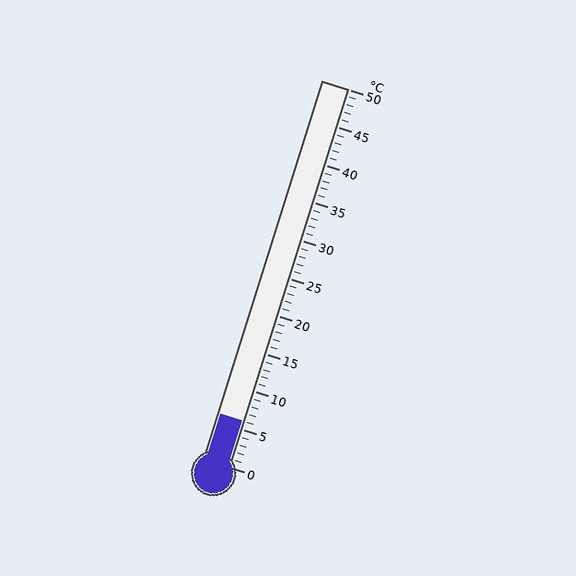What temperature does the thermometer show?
The thermometer shows approximately 6°C.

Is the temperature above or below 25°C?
The temperature is below 25°C.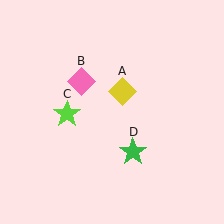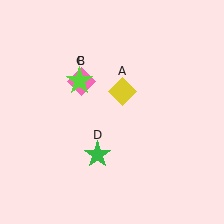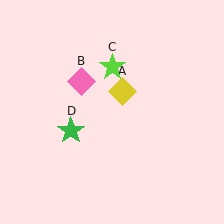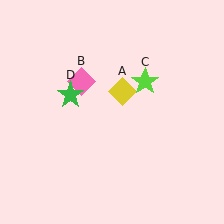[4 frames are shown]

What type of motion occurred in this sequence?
The lime star (object C), green star (object D) rotated clockwise around the center of the scene.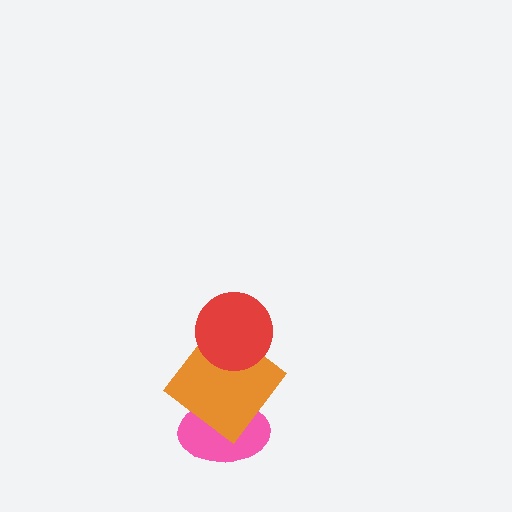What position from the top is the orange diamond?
The orange diamond is 2nd from the top.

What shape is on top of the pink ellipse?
The orange diamond is on top of the pink ellipse.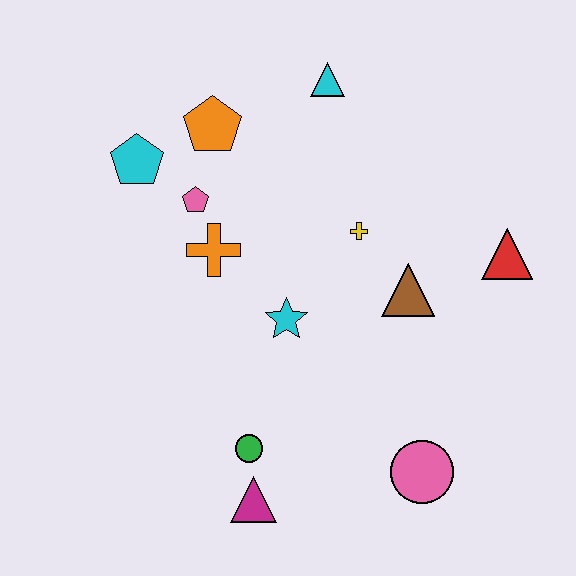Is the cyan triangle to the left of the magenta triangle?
No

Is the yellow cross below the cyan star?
No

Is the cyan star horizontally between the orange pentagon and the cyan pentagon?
No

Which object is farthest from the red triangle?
The cyan pentagon is farthest from the red triangle.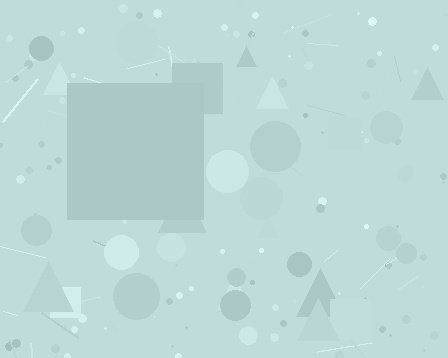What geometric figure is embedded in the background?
A square is embedded in the background.